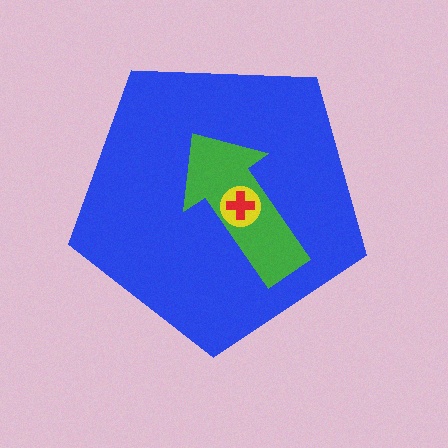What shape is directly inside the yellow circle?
The red cross.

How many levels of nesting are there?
4.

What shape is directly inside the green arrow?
The yellow circle.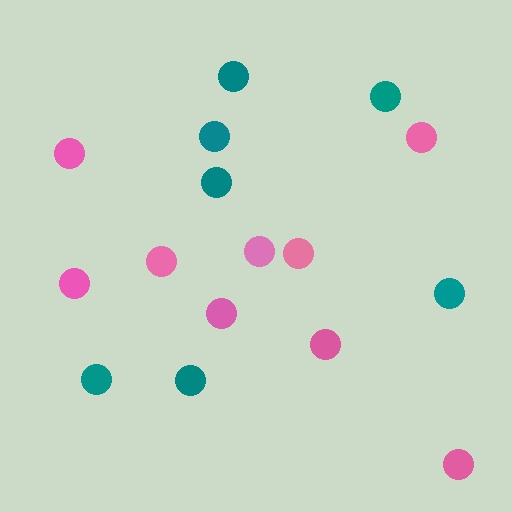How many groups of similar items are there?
There are 2 groups: one group of pink circles (9) and one group of teal circles (7).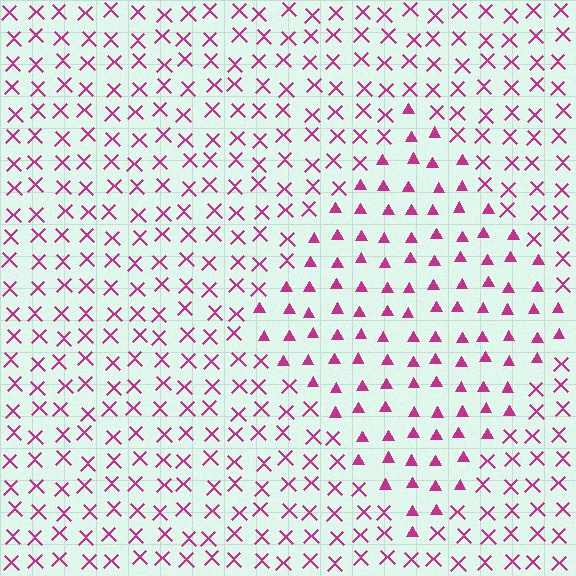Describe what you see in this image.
The image is filled with small magenta elements arranged in a uniform grid. A diamond-shaped region contains triangles, while the surrounding area contains X marks. The boundary is defined purely by the change in element shape.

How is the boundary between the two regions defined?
The boundary is defined by a change in element shape: triangles inside vs. X marks outside. All elements share the same color and spacing.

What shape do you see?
I see a diamond.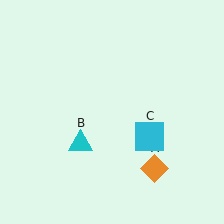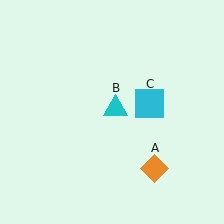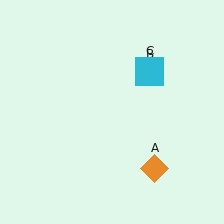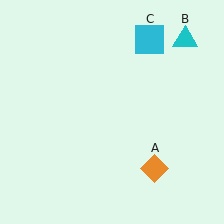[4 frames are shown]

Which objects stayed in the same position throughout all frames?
Orange diamond (object A) remained stationary.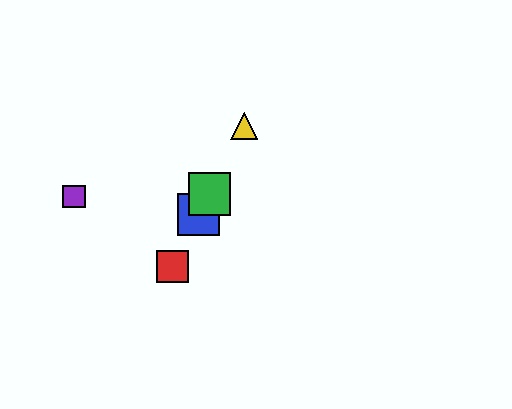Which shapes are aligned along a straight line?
The red square, the blue square, the green square, the yellow triangle are aligned along a straight line.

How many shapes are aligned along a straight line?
4 shapes (the red square, the blue square, the green square, the yellow triangle) are aligned along a straight line.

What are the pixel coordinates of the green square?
The green square is at (209, 194).